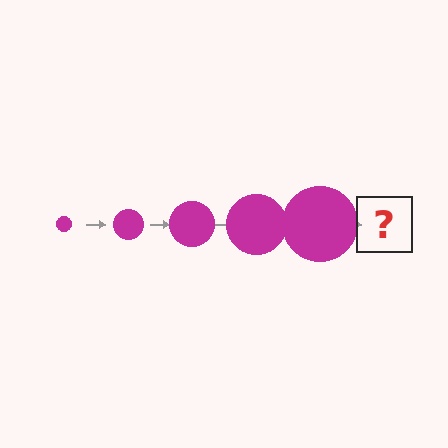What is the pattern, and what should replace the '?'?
The pattern is that the circle gets progressively larger each step. The '?' should be a magenta circle, larger than the previous one.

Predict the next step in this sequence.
The next step is a magenta circle, larger than the previous one.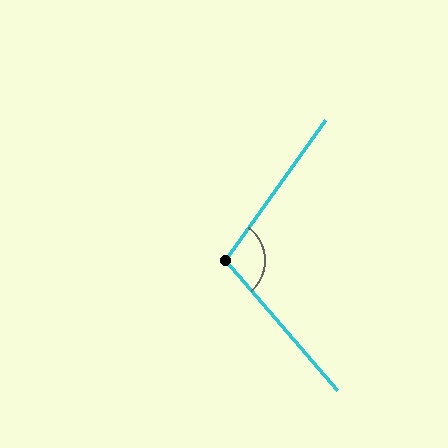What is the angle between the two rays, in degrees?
Approximately 104 degrees.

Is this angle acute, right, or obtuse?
It is obtuse.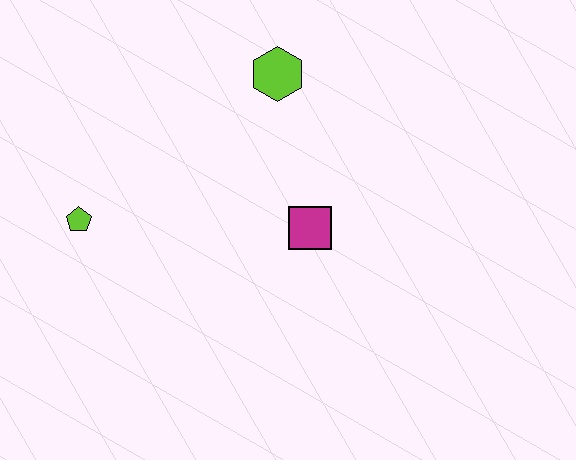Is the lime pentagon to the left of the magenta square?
Yes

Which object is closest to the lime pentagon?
The magenta square is closest to the lime pentagon.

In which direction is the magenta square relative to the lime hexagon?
The magenta square is below the lime hexagon.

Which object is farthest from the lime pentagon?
The lime hexagon is farthest from the lime pentagon.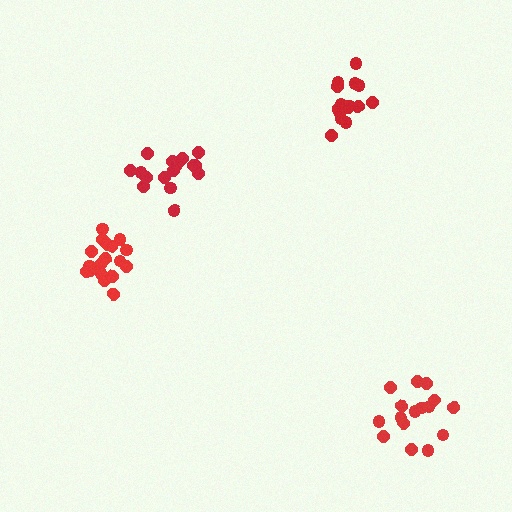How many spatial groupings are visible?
There are 4 spatial groupings.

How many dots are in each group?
Group 1: 18 dots, Group 2: 16 dots, Group 3: 17 dots, Group 4: 18 dots (69 total).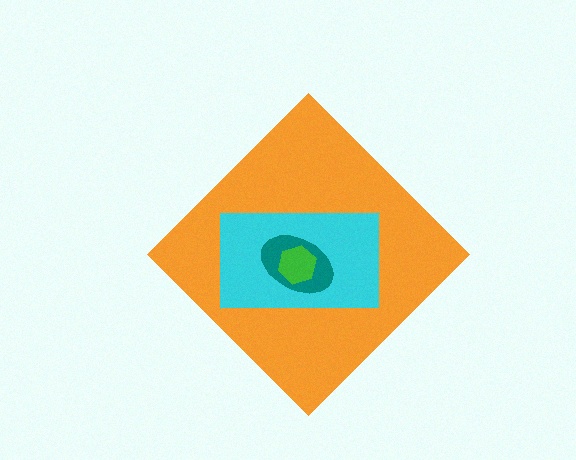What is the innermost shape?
The green hexagon.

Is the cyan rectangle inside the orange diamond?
Yes.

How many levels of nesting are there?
4.